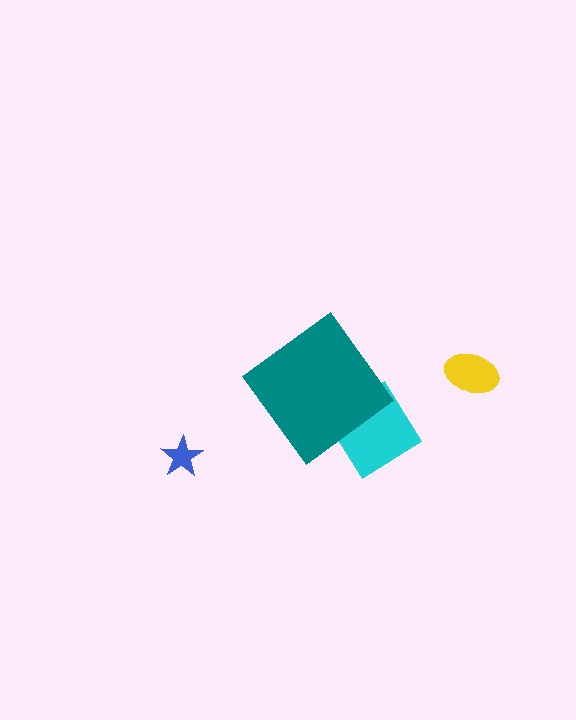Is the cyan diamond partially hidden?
Yes, the cyan diamond is partially hidden behind the teal diamond.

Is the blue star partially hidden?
No, the blue star is fully visible.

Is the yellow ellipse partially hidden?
No, the yellow ellipse is fully visible.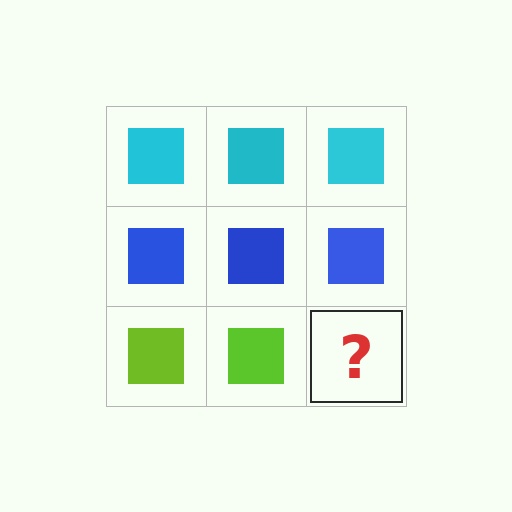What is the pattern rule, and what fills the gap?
The rule is that each row has a consistent color. The gap should be filled with a lime square.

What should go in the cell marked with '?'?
The missing cell should contain a lime square.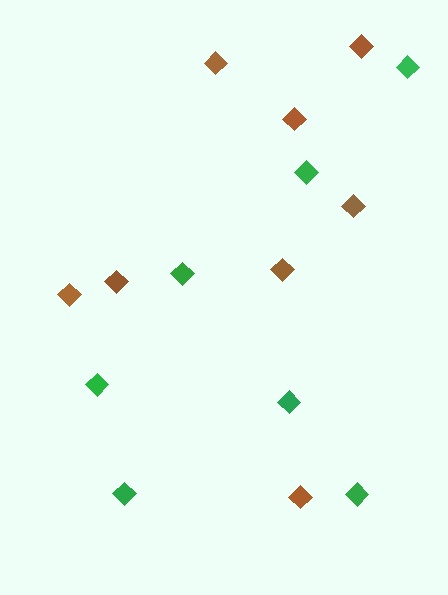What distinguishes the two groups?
There are 2 groups: one group of brown diamonds (8) and one group of green diamonds (7).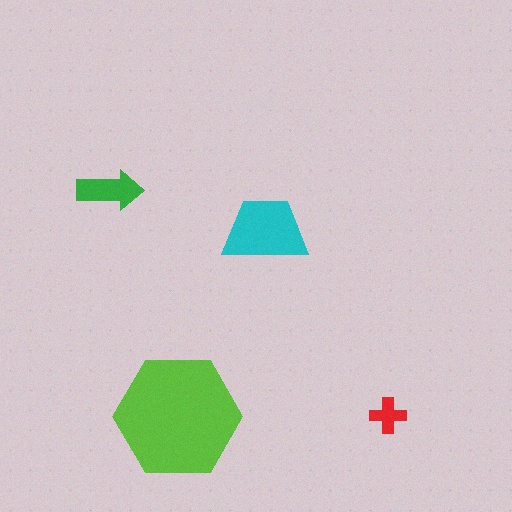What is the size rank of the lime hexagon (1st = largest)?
1st.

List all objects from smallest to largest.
The red cross, the green arrow, the cyan trapezoid, the lime hexagon.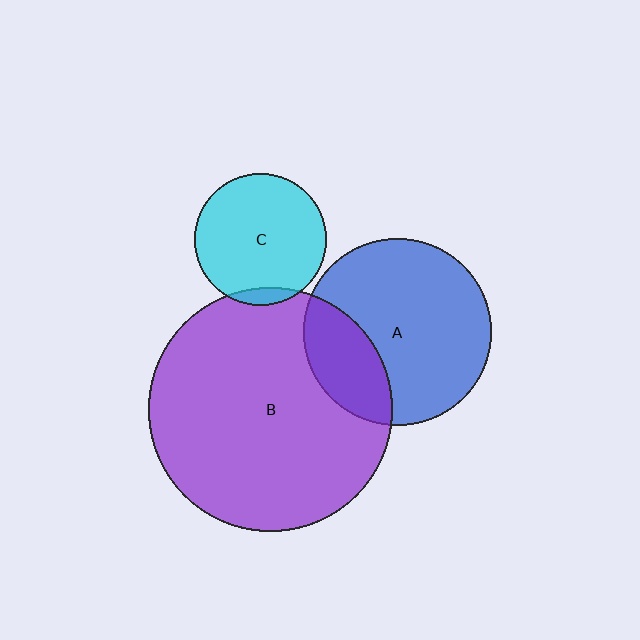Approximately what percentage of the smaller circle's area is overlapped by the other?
Approximately 25%.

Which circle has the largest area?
Circle B (purple).